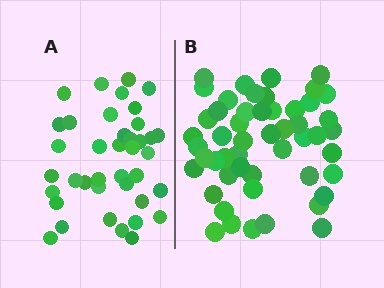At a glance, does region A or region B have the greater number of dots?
Region B (the right region) has more dots.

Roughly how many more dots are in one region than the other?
Region B has roughly 12 or so more dots than region A.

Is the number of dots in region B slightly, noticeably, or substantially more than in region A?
Region B has noticeably more, but not dramatically so. The ratio is roughly 1.3 to 1.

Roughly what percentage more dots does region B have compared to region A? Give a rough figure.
About 30% more.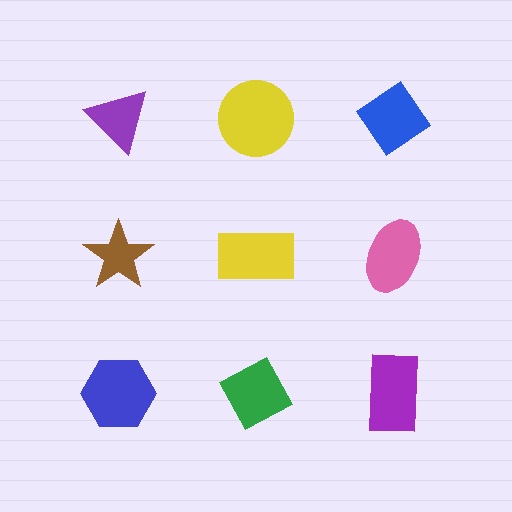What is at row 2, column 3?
A pink ellipse.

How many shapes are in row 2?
3 shapes.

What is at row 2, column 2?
A yellow rectangle.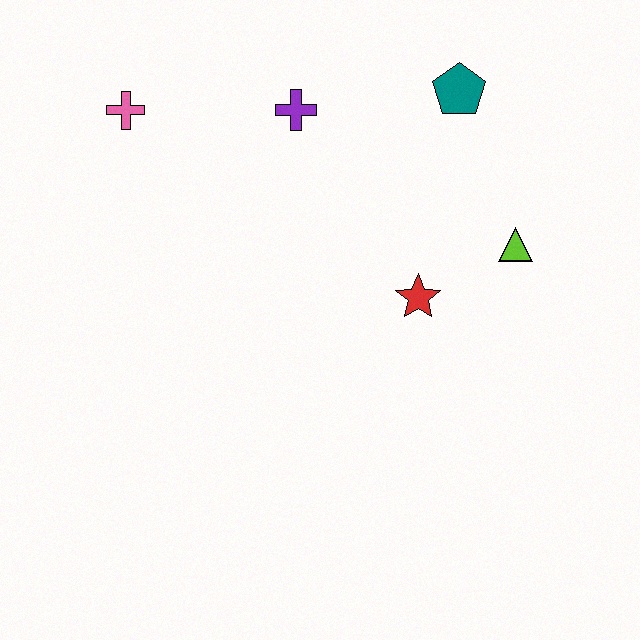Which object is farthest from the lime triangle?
The pink cross is farthest from the lime triangle.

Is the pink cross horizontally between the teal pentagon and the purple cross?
No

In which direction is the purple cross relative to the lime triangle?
The purple cross is to the left of the lime triangle.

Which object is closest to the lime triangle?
The red star is closest to the lime triangle.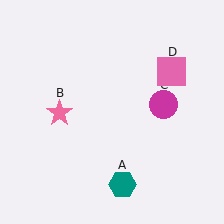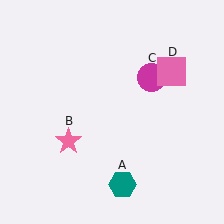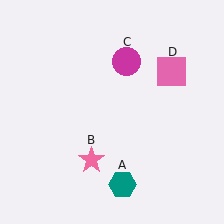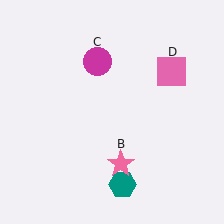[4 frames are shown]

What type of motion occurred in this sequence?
The pink star (object B), magenta circle (object C) rotated counterclockwise around the center of the scene.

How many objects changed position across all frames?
2 objects changed position: pink star (object B), magenta circle (object C).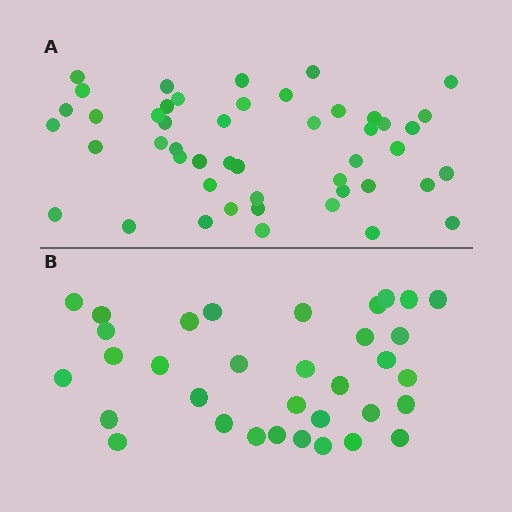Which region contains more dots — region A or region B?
Region A (the top region) has more dots.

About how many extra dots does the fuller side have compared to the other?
Region A has approximately 15 more dots than region B.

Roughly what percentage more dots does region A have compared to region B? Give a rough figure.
About 40% more.